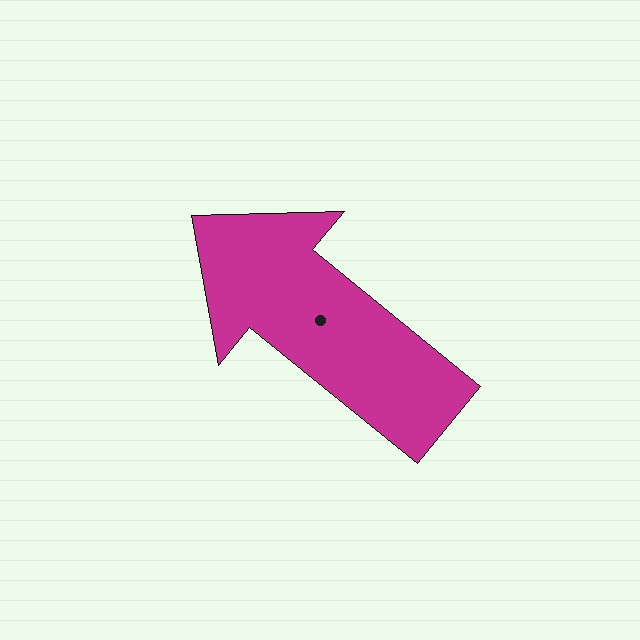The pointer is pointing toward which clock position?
Roughly 10 o'clock.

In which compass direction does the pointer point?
Northwest.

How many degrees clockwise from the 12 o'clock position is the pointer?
Approximately 309 degrees.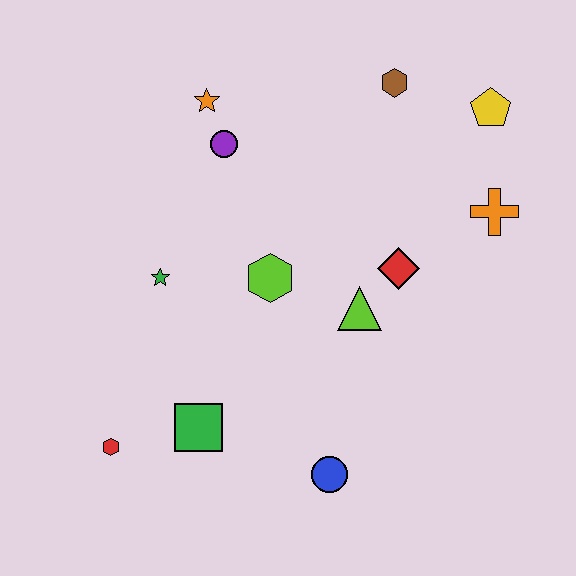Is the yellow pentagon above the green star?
Yes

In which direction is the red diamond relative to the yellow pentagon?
The red diamond is below the yellow pentagon.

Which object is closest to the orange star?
The purple circle is closest to the orange star.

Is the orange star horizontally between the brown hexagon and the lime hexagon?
No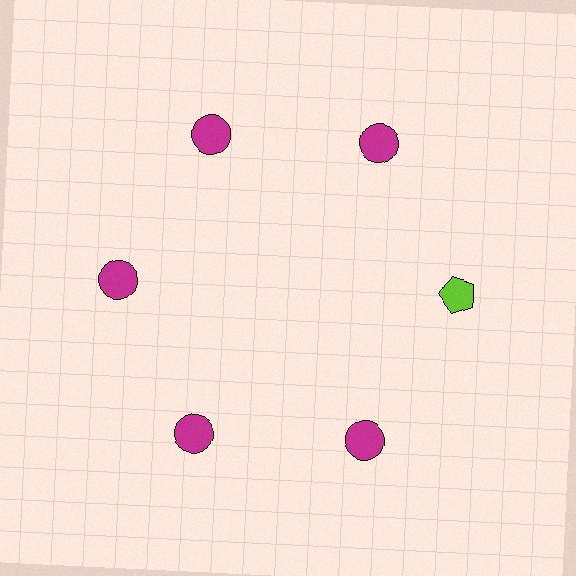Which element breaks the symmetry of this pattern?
The lime pentagon at roughly the 3 o'clock position breaks the symmetry. All other shapes are magenta circles.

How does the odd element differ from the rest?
It differs in both color (lime instead of magenta) and shape (pentagon instead of circle).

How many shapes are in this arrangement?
There are 6 shapes arranged in a ring pattern.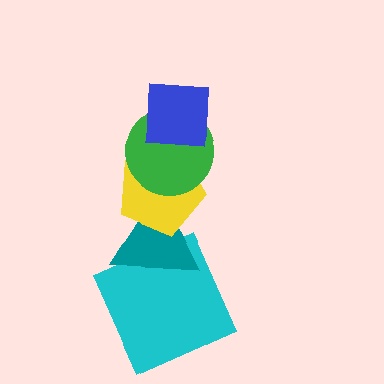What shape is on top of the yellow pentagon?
The green circle is on top of the yellow pentagon.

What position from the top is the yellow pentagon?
The yellow pentagon is 3rd from the top.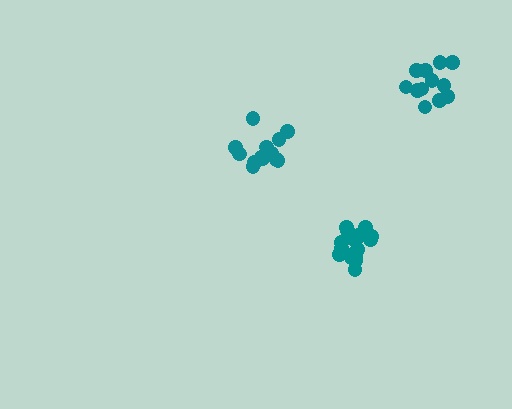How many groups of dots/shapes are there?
There are 3 groups.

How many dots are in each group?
Group 1: 12 dots, Group 2: 13 dots, Group 3: 16 dots (41 total).